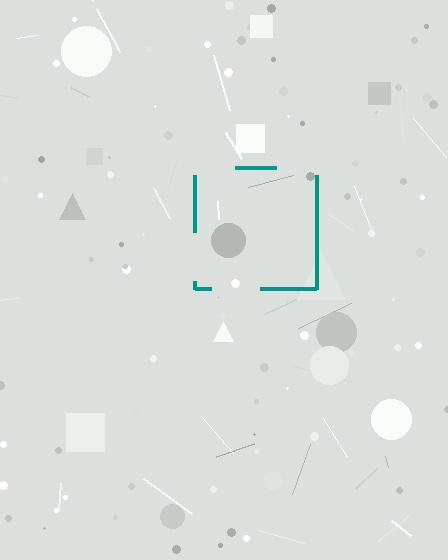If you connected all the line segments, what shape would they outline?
They would outline a square.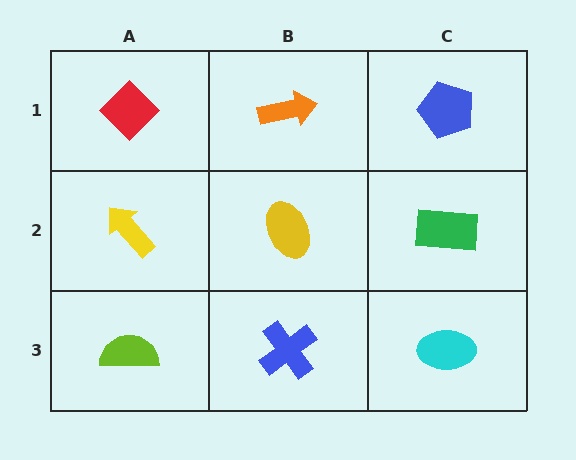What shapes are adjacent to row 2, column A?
A red diamond (row 1, column A), a lime semicircle (row 3, column A), a yellow ellipse (row 2, column B).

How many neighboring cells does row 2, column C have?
3.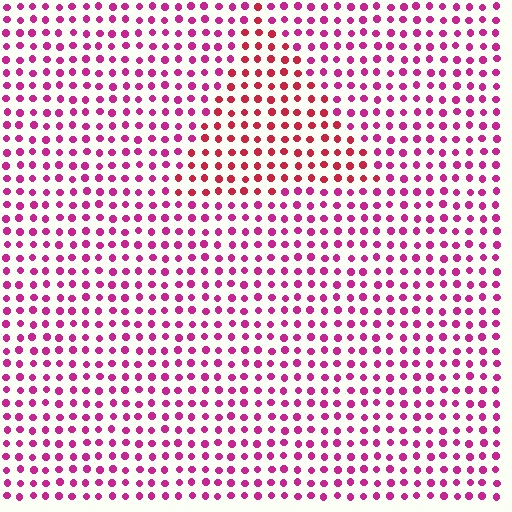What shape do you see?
I see a triangle.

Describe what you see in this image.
The image is filled with small magenta elements in a uniform arrangement. A triangle-shaped region is visible where the elements are tinted to a slightly different hue, forming a subtle color boundary.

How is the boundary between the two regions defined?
The boundary is defined purely by a slight shift in hue (about 30 degrees). Spacing, size, and orientation are identical on both sides.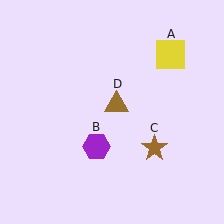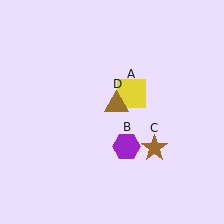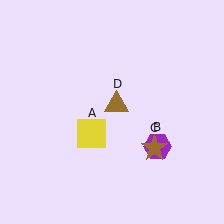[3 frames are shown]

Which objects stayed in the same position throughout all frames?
Brown star (object C) and brown triangle (object D) remained stationary.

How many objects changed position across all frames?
2 objects changed position: yellow square (object A), purple hexagon (object B).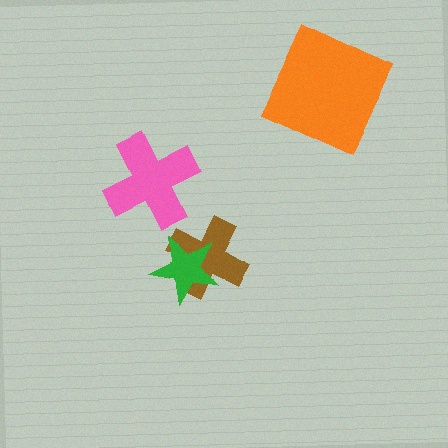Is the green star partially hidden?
No, no other shape covers it.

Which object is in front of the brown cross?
The green star is in front of the brown cross.